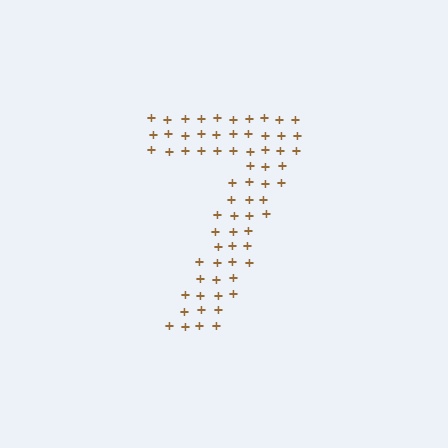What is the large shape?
The large shape is the digit 7.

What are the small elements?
The small elements are plus signs.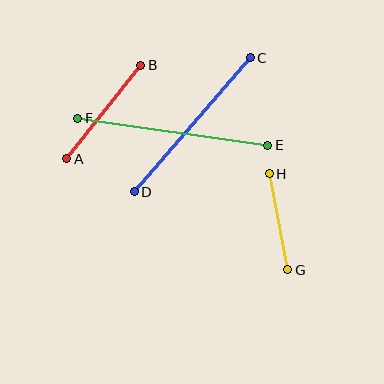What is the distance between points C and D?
The distance is approximately 177 pixels.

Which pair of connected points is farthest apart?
Points E and F are farthest apart.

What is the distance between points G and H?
The distance is approximately 98 pixels.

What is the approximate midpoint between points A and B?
The midpoint is at approximately (104, 112) pixels.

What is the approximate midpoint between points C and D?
The midpoint is at approximately (192, 125) pixels.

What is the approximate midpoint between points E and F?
The midpoint is at approximately (173, 132) pixels.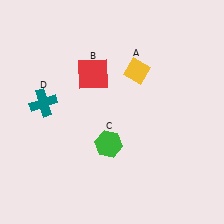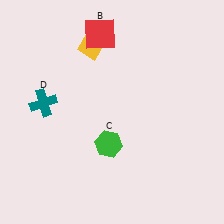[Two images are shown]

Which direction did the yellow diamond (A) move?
The yellow diamond (A) moved left.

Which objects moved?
The objects that moved are: the yellow diamond (A), the red square (B).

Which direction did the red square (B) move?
The red square (B) moved up.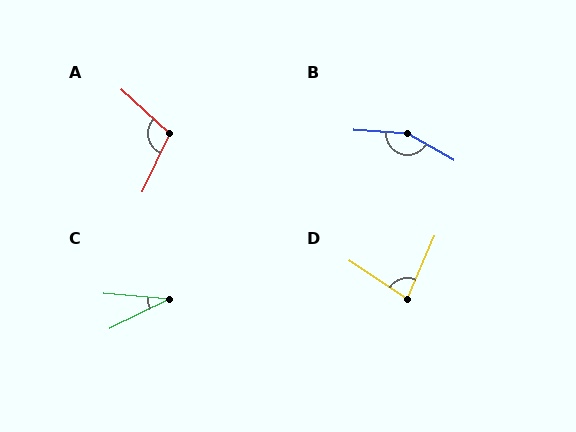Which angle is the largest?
B, at approximately 154 degrees.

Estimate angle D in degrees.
Approximately 80 degrees.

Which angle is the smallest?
C, at approximately 31 degrees.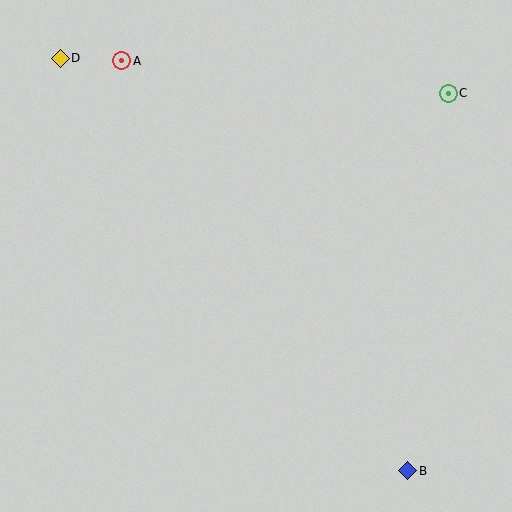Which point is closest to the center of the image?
Point A at (122, 61) is closest to the center.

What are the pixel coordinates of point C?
Point C is at (448, 93).